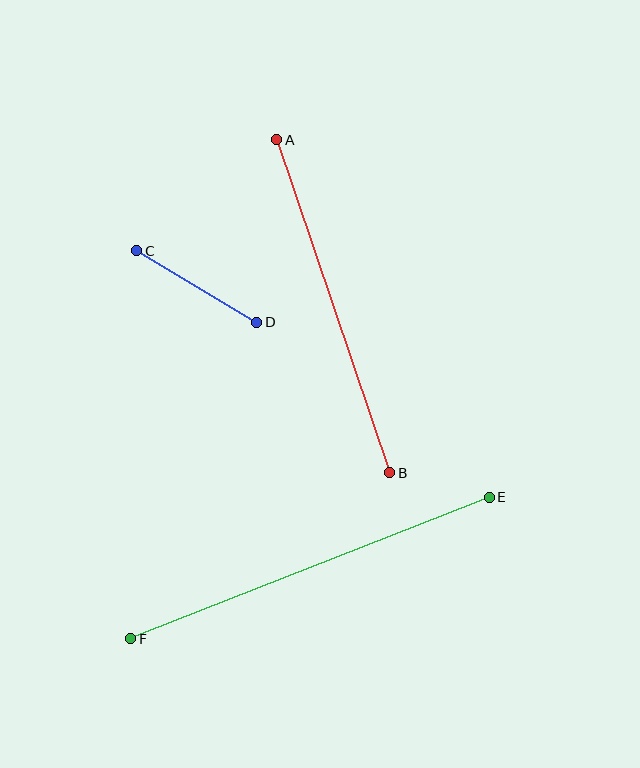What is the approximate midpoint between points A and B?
The midpoint is at approximately (333, 306) pixels.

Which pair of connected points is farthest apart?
Points E and F are farthest apart.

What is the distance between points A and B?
The distance is approximately 351 pixels.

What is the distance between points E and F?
The distance is approximately 385 pixels.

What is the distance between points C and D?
The distance is approximately 140 pixels.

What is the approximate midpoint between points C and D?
The midpoint is at approximately (197, 287) pixels.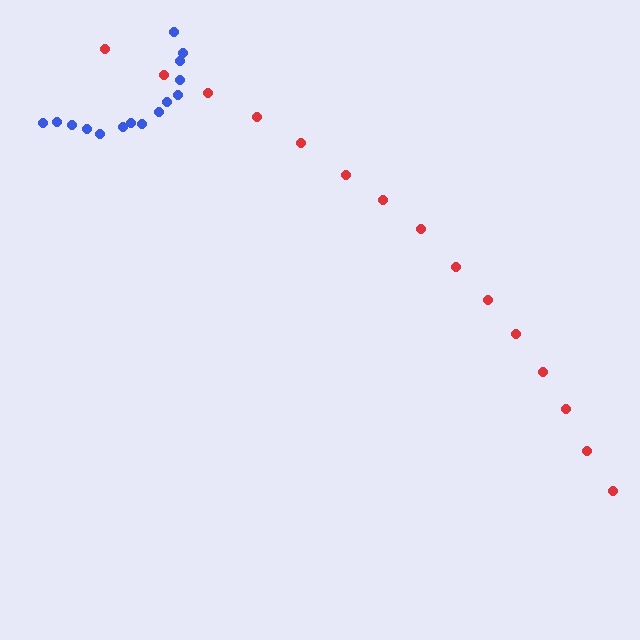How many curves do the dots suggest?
There are 2 distinct paths.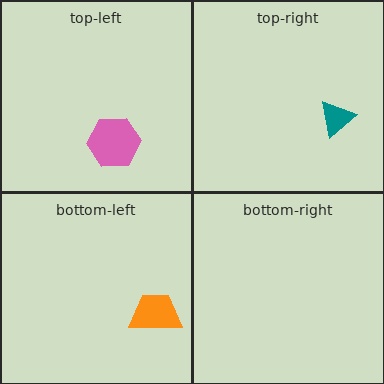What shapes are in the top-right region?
The teal triangle.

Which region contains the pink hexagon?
The top-left region.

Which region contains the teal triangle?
The top-right region.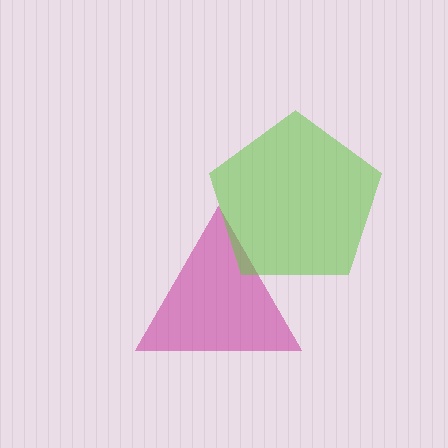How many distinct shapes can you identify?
There are 2 distinct shapes: a magenta triangle, a lime pentagon.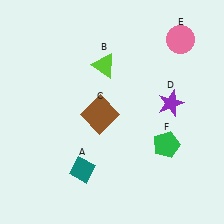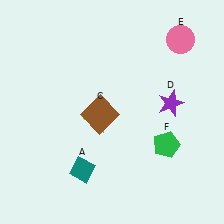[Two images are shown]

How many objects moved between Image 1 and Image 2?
1 object moved between the two images.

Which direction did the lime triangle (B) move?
The lime triangle (B) moved down.